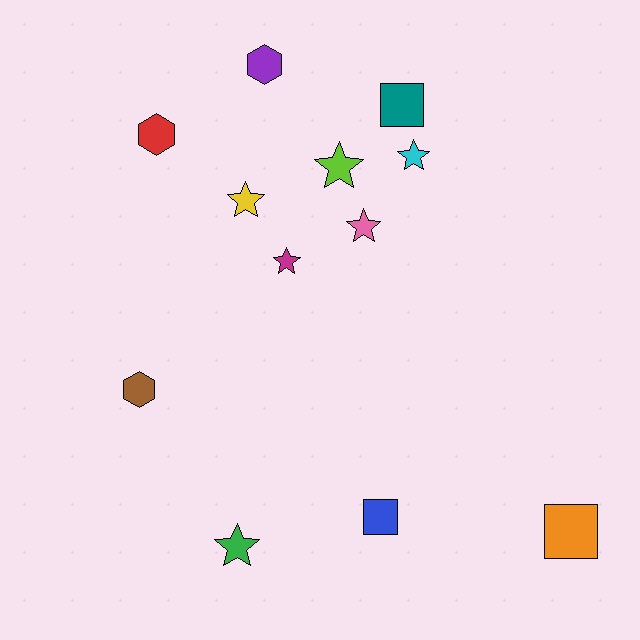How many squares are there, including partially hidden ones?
There are 3 squares.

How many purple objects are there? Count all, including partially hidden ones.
There is 1 purple object.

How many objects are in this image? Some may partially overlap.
There are 12 objects.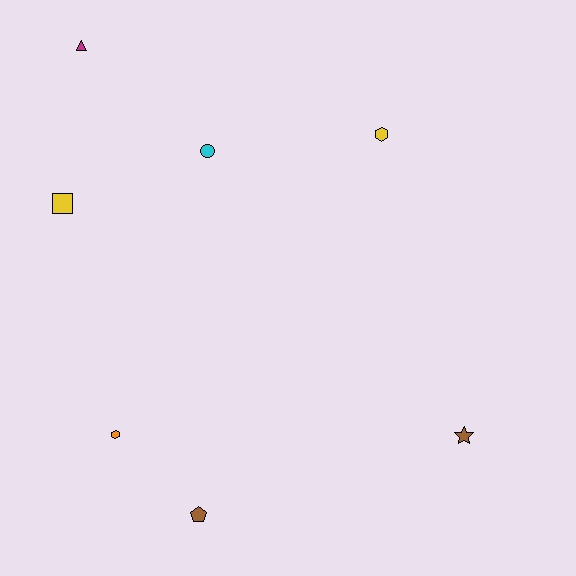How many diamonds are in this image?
There are no diamonds.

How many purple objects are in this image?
There are no purple objects.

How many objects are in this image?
There are 7 objects.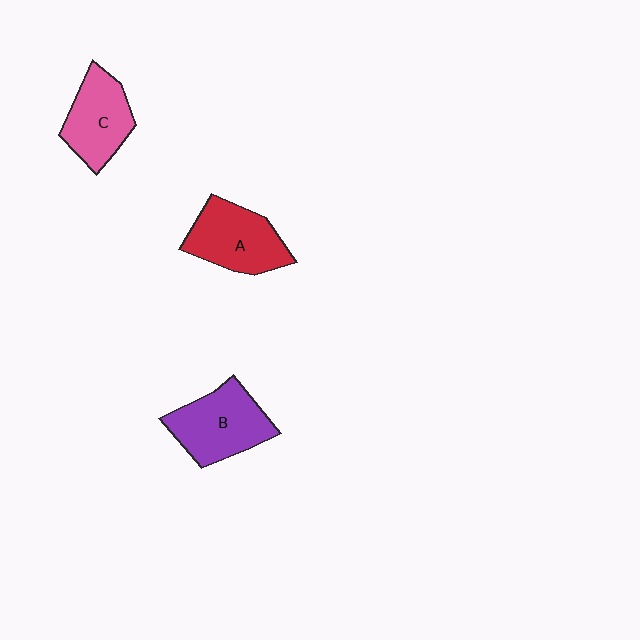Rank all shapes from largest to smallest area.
From largest to smallest: B (purple), A (red), C (pink).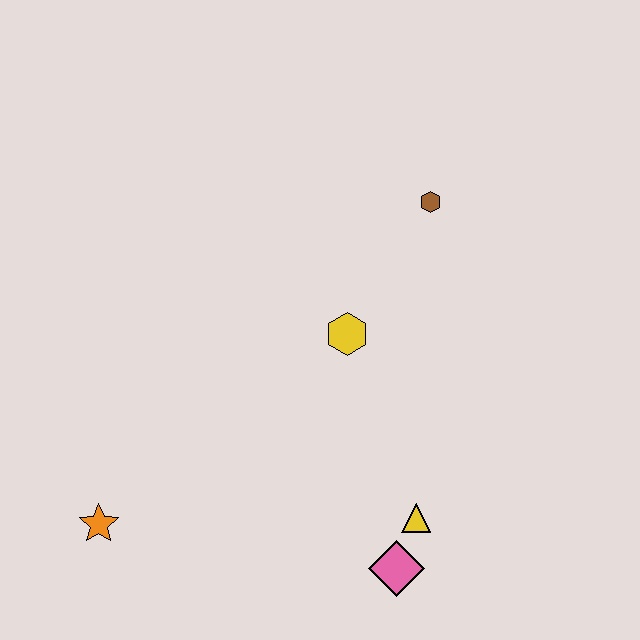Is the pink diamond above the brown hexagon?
No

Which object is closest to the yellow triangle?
The pink diamond is closest to the yellow triangle.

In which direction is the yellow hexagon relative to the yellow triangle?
The yellow hexagon is above the yellow triangle.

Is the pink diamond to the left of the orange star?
No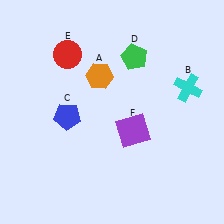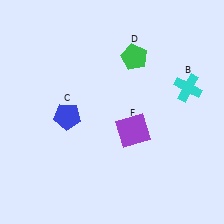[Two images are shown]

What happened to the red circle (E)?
The red circle (E) was removed in Image 2. It was in the top-left area of Image 1.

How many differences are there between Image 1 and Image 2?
There are 2 differences between the two images.